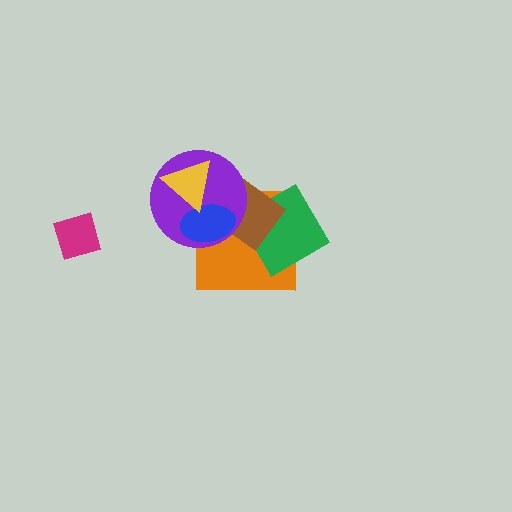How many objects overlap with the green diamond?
2 objects overlap with the green diamond.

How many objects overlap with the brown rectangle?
5 objects overlap with the brown rectangle.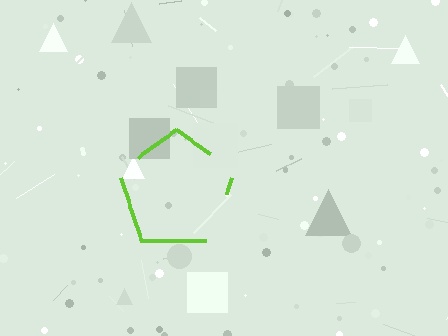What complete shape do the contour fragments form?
The contour fragments form a pentagon.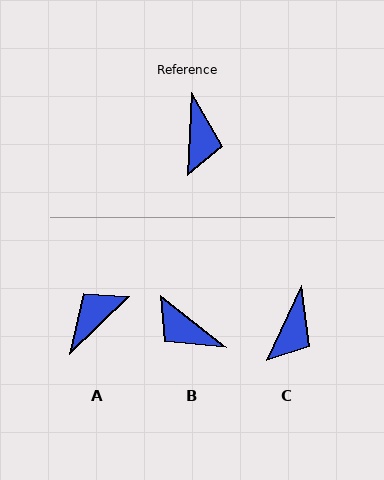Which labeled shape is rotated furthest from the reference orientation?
A, about 137 degrees away.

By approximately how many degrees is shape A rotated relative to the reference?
Approximately 137 degrees counter-clockwise.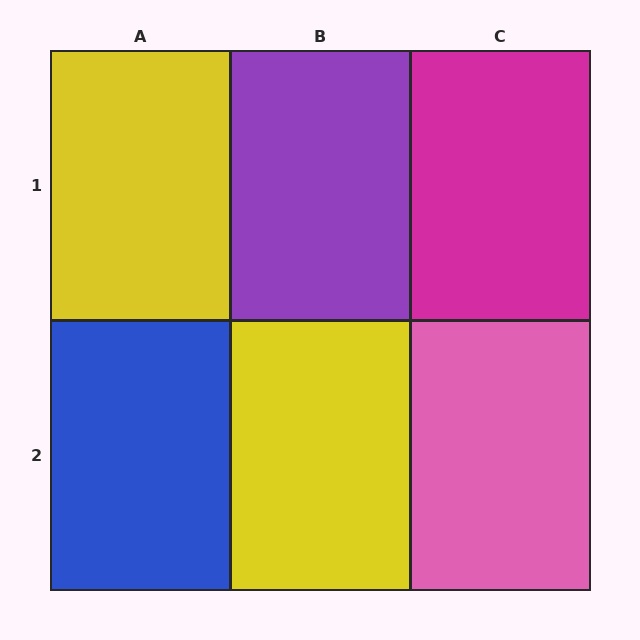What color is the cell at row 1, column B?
Purple.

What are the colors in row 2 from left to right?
Blue, yellow, pink.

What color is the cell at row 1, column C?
Magenta.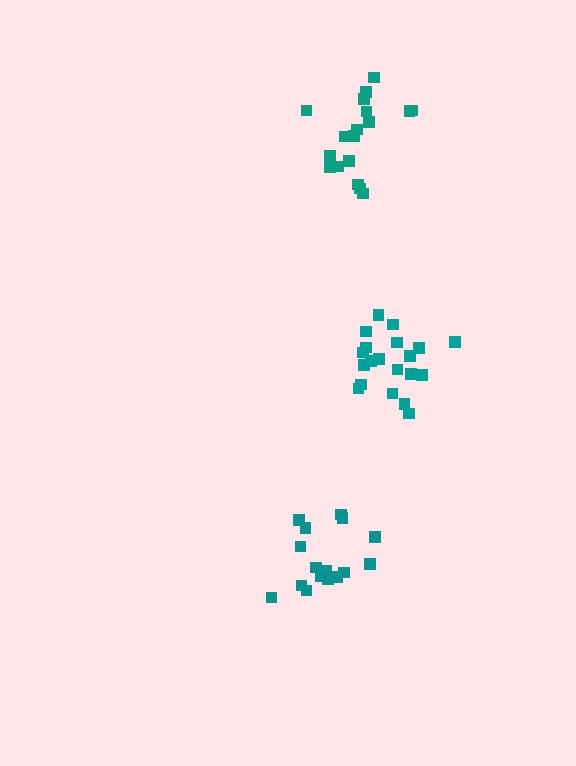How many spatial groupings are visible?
There are 3 spatial groupings.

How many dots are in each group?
Group 1: 18 dots, Group 2: 20 dots, Group 3: 16 dots (54 total).